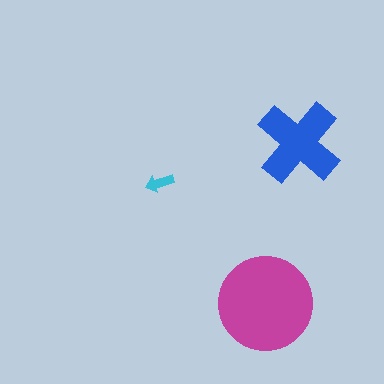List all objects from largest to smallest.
The magenta circle, the blue cross, the cyan arrow.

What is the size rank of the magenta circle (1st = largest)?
1st.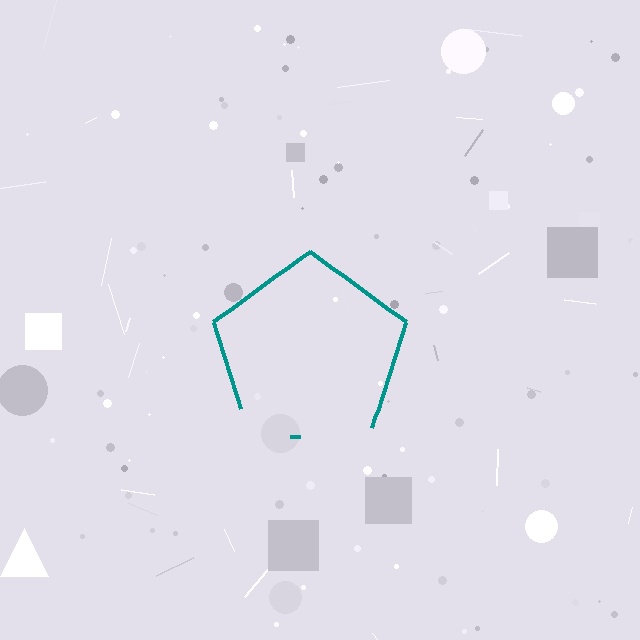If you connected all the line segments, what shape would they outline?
They would outline a pentagon.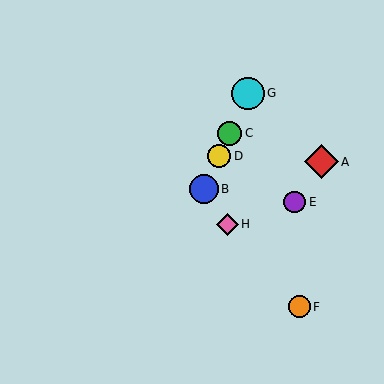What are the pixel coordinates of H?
Object H is at (227, 224).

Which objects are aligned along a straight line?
Objects B, C, D, G are aligned along a straight line.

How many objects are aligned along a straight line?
4 objects (B, C, D, G) are aligned along a straight line.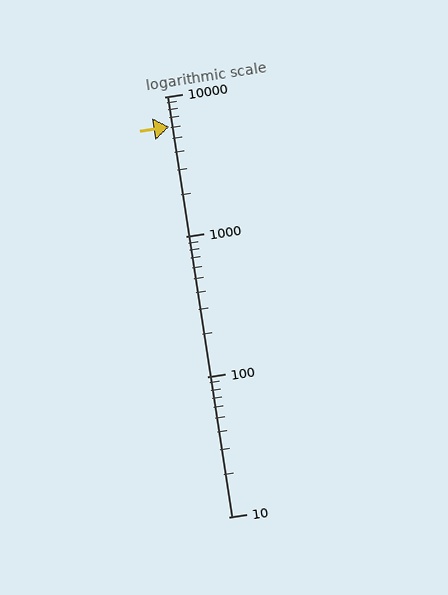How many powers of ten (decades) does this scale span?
The scale spans 3 decades, from 10 to 10000.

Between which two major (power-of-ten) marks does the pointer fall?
The pointer is between 1000 and 10000.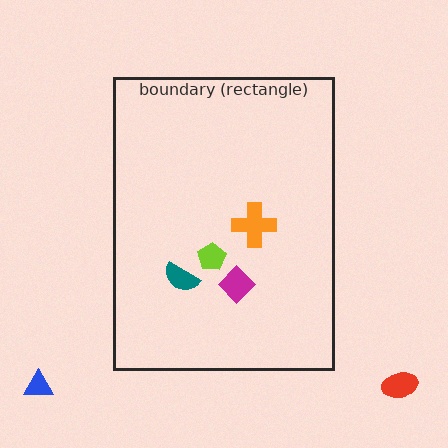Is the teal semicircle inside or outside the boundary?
Inside.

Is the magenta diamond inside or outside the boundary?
Inside.